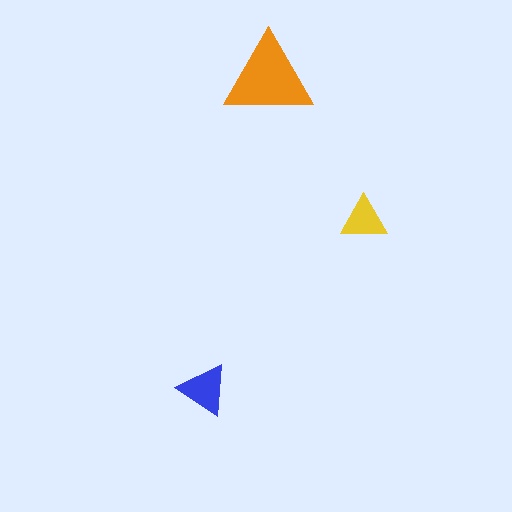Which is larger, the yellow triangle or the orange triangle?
The orange one.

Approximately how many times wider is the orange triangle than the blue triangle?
About 1.5 times wider.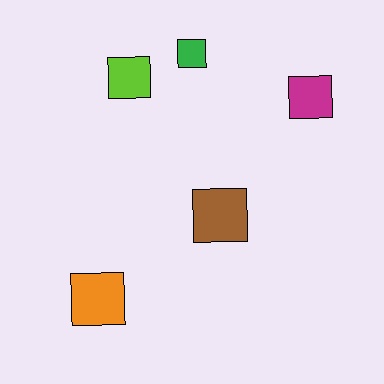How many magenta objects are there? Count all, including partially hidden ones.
There is 1 magenta object.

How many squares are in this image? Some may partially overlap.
There are 5 squares.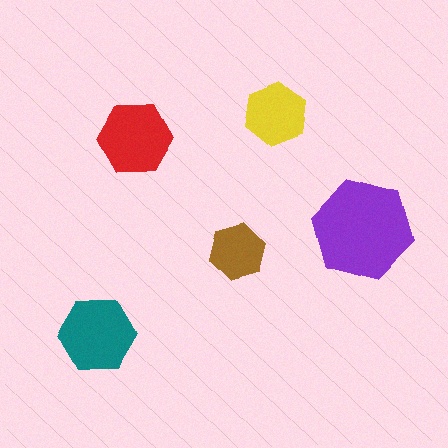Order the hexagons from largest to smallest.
the purple one, the teal one, the red one, the yellow one, the brown one.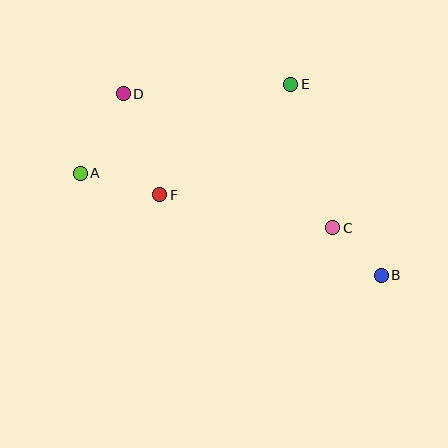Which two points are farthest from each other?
Points A and B are farthest from each other.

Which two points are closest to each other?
Points B and C are closest to each other.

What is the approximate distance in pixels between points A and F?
The distance between A and F is approximately 82 pixels.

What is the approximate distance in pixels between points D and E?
The distance between D and E is approximately 168 pixels.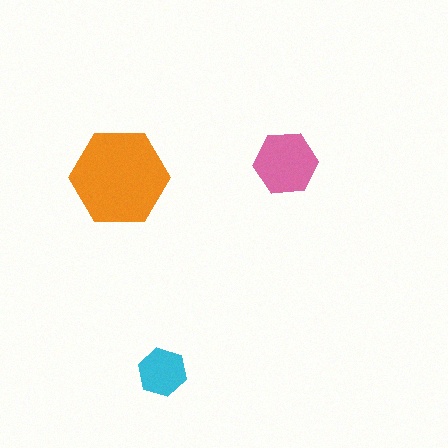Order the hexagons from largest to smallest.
the orange one, the pink one, the cyan one.